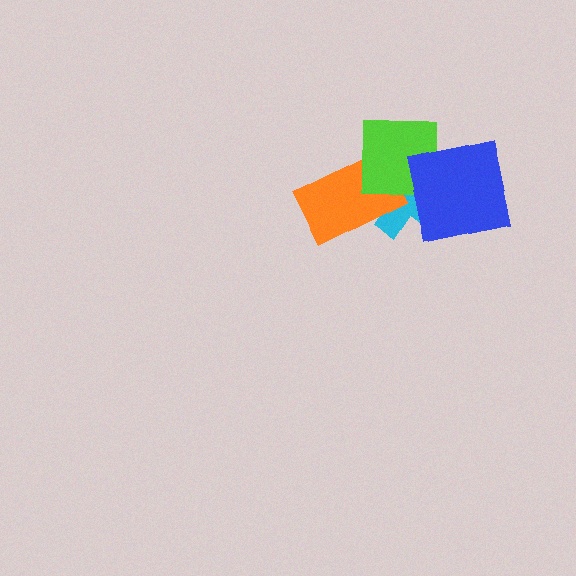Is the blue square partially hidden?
No, no other shape covers it.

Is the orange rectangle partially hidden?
Yes, it is partially covered by another shape.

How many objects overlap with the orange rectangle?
2 objects overlap with the orange rectangle.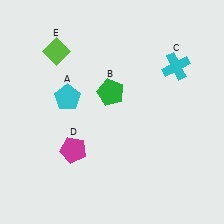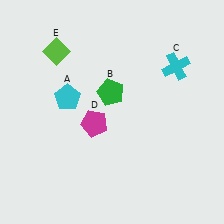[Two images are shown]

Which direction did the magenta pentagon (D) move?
The magenta pentagon (D) moved up.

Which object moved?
The magenta pentagon (D) moved up.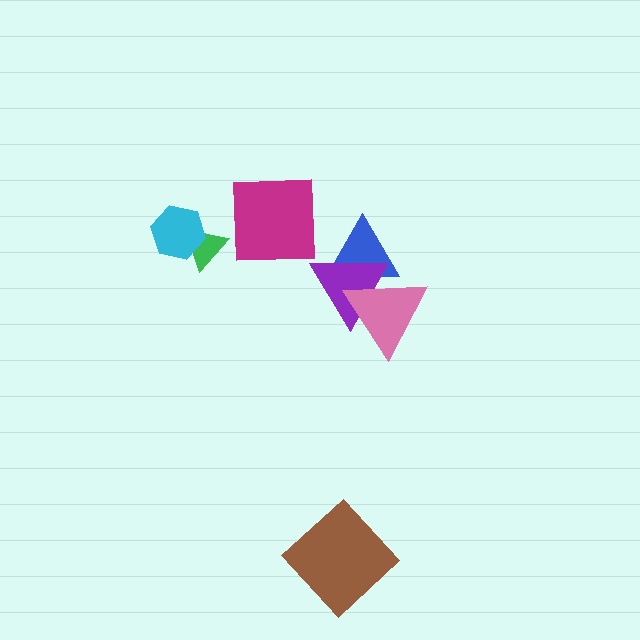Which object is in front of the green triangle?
The cyan hexagon is in front of the green triangle.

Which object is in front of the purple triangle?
The pink triangle is in front of the purple triangle.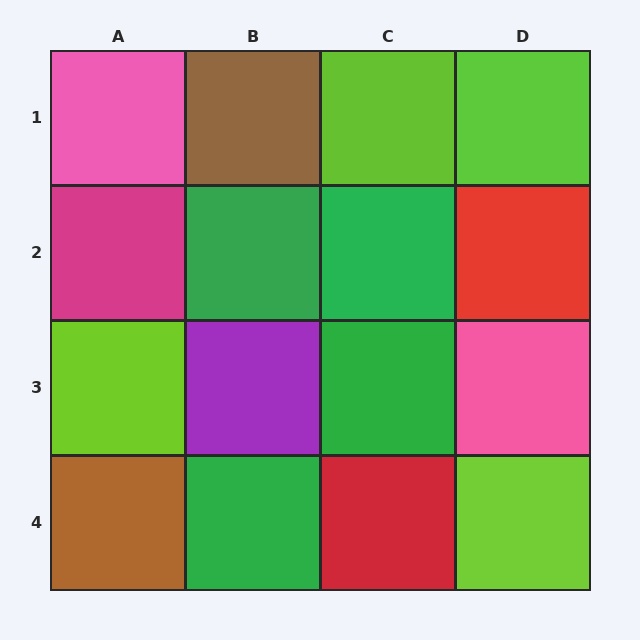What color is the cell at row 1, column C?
Lime.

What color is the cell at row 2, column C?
Green.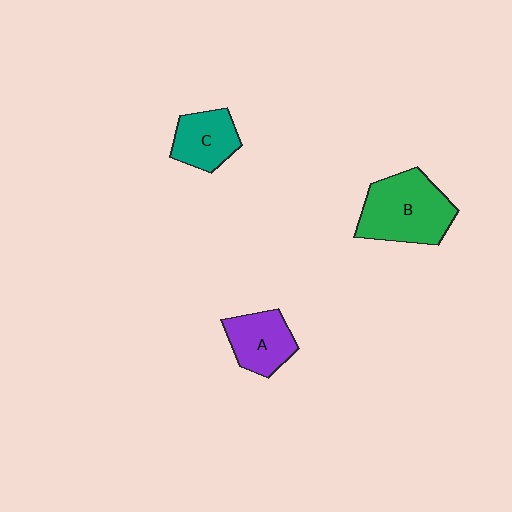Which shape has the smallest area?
Shape C (teal).